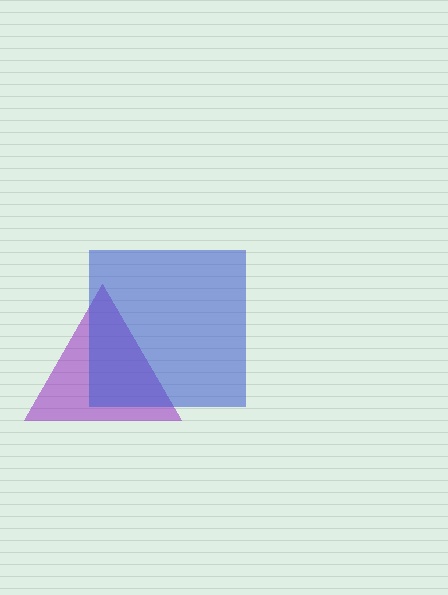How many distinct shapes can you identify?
There are 2 distinct shapes: a purple triangle, a blue square.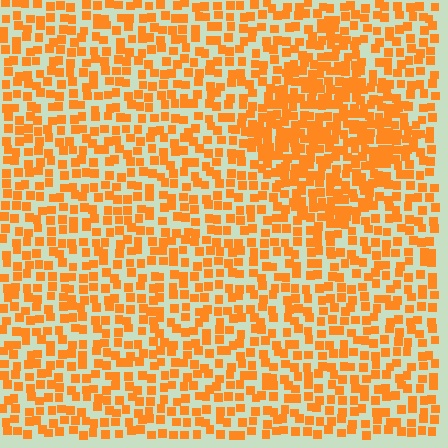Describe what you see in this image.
The image contains small orange elements arranged at two different densities. A diamond-shaped region is visible where the elements are more densely packed than the surrounding area.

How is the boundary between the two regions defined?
The boundary is defined by a change in element density (approximately 1.7x ratio). All elements are the same color, size, and shape.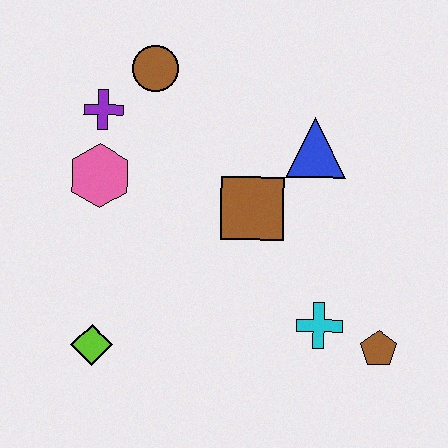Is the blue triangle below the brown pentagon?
No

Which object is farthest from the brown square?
The lime diamond is farthest from the brown square.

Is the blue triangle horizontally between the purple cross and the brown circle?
No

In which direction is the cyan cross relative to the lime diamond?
The cyan cross is to the right of the lime diamond.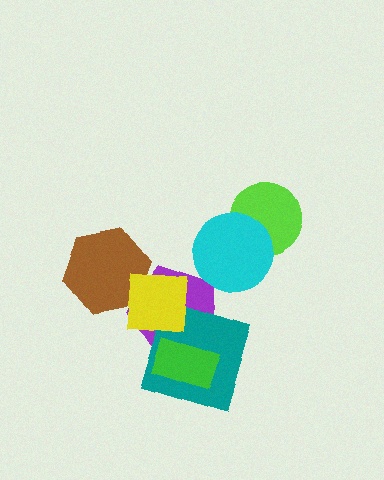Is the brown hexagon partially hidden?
Yes, it is partially covered by another shape.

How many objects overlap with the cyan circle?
1 object overlaps with the cyan circle.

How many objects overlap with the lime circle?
1 object overlaps with the lime circle.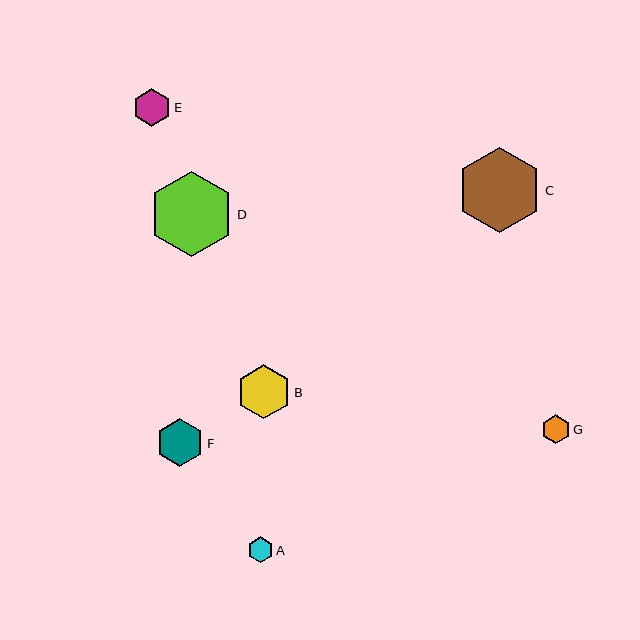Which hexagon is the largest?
Hexagon C is the largest with a size of approximately 85 pixels.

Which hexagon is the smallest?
Hexagon A is the smallest with a size of approximately 26 pixels.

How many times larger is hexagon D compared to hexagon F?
Hexagon D is approximately 1.8 times the size of hexagon F.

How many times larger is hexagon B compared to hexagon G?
Hexagon B is approximately 1.9 times the size of hexagon G.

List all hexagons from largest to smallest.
From largest to smallest: C, D, B, F, E, G, A.